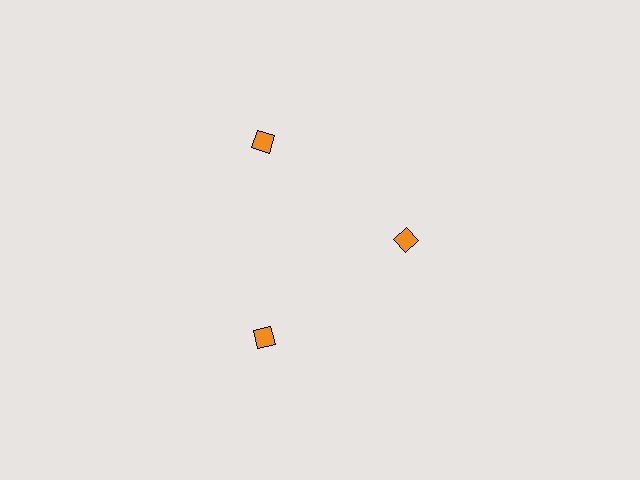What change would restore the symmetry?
The symmetry would be restored by moving it outward, back onto the ring so that all 3 diamonds sit at equal angles and equal distance from the center.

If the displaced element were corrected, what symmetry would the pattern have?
It would have 3-fold rotational symmetry — the pattern would map onto itself every 120 degrees.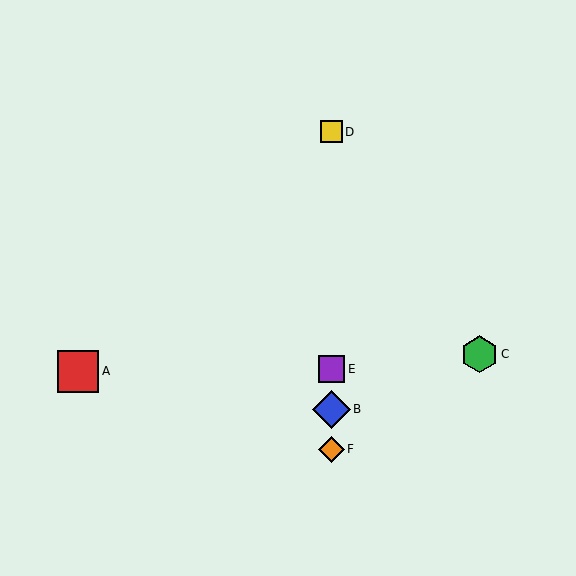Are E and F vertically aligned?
Yes, both are at x≈331.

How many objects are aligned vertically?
4 objects (B, D, E, F) are aligned vertically.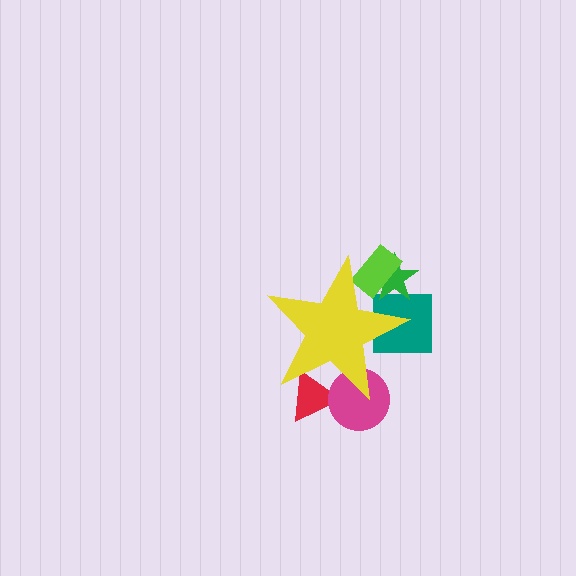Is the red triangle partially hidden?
Yes, the red triangle is partially hidden behind the yellow star.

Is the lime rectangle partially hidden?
Yes, the lime rectangle is partially hidden behind the yellow star.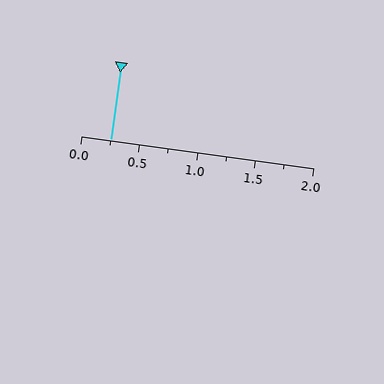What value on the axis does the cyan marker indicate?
The marker indicates approximately 0.25.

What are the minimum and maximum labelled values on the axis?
The axis runs from 0.0 to 2.0.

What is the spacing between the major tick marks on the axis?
The major ticks are spaced 0.5 apart.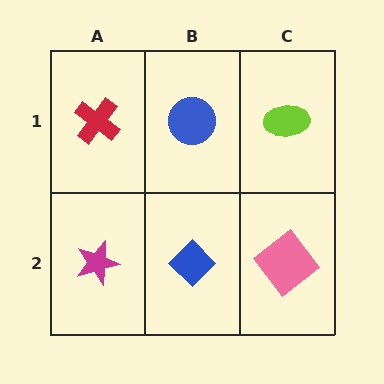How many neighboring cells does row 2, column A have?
2.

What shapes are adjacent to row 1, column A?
A magenta star (row 2, column A), a blue circle (row 1, column B).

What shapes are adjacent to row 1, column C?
A pink diamond (row 2, column C), a blue circle (row 1, column B).